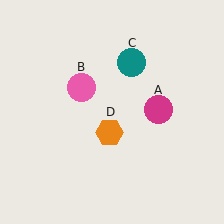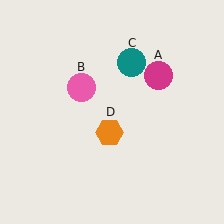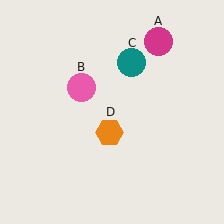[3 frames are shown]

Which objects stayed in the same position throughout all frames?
Pink circle (object B) and teal circle (object C) and orange hexagon (object D) remained stationary.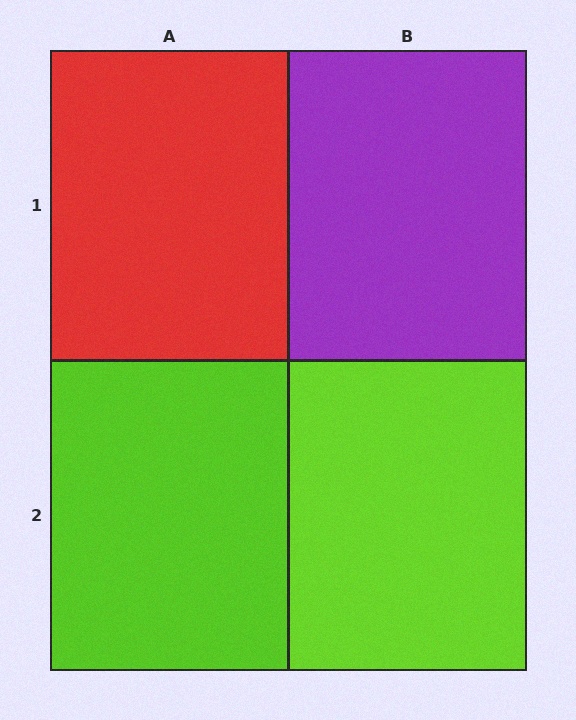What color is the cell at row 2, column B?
Lime.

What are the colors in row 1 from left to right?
Red, purple.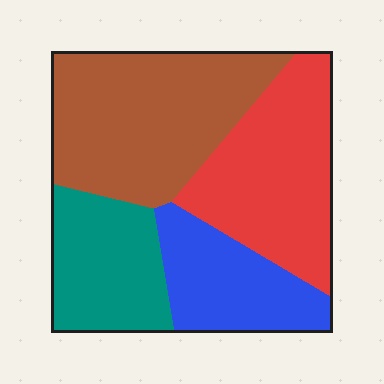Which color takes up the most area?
Brown, at roughly 35%.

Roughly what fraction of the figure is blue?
Blue takes up about one sixth (1/6) of the figure.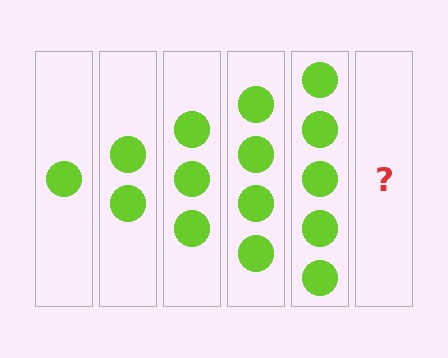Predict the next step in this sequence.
The next step is 6 circles.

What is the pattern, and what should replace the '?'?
The pattern is that each step adds one more circle. The '?' should be 6 circles.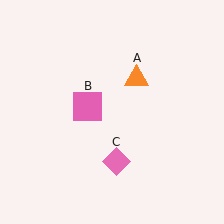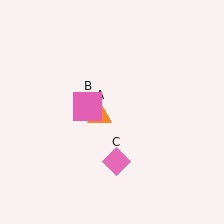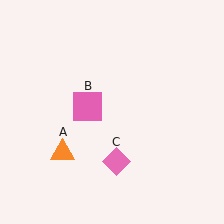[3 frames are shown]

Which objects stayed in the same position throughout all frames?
Pink square (object B) and pink diamond (object C) remained stationary.